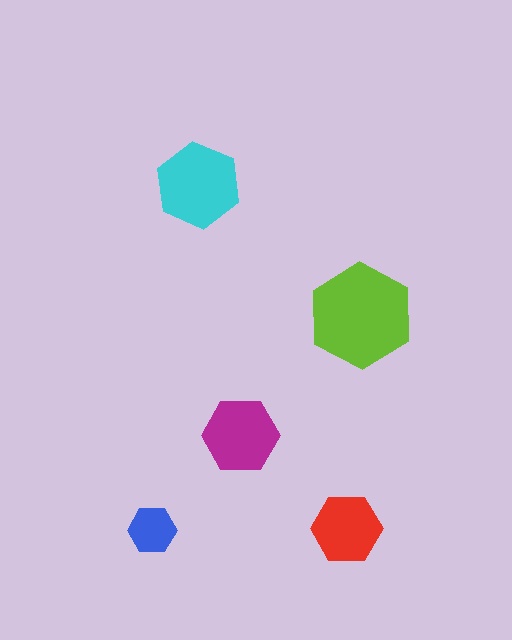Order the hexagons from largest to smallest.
the lime one, the cyan one, the magenta one, the red one, the blue one.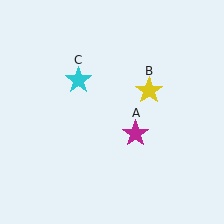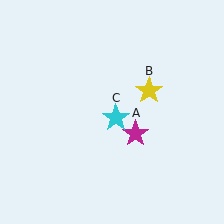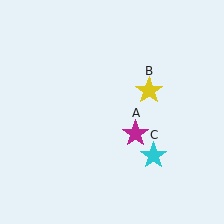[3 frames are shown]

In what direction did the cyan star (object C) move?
The cyan star (object C) moved down and to the right.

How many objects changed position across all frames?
1 object changed position: cyan star (object C).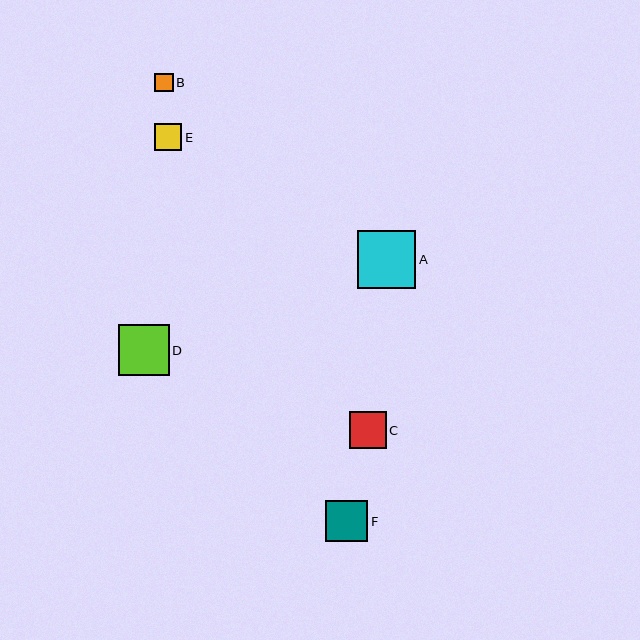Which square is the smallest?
Square B is the smallest with a size of approximately 18 pixels.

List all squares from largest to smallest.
From largest to smallest: A, D, F, C, E, B.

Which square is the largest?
Square A is the largest with a size of approximately 58 pixels.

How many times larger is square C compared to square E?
Square C is approximately 1.4 times the size of square E.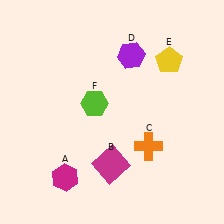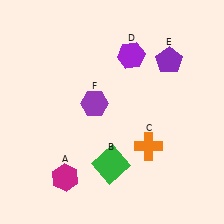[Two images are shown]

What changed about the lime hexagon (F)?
In Image 1, F is lime. In Image 2, it changed to purple.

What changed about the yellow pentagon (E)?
In Image 1, E is yellow. In Image 2, it changed to purple.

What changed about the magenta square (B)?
In Image 1, B is magenta. In Image 2, it changed to green.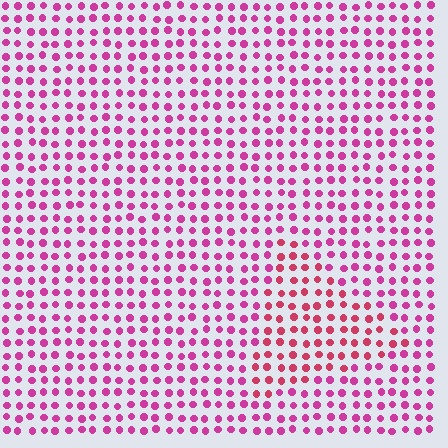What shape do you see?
I see a triangle.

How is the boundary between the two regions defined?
The boundary is defined purely by a slight shift in hue (about 25 degrees). Spacing, size, and orientation are identical on both sides.